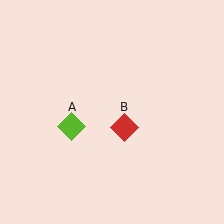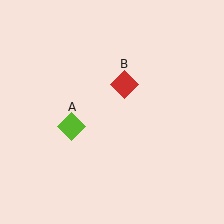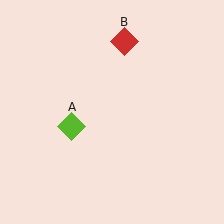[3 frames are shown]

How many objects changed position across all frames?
1 object changed position: red diamond (object B).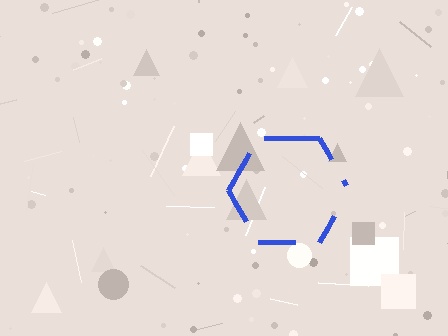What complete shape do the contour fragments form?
The contour fragments form a hexagon.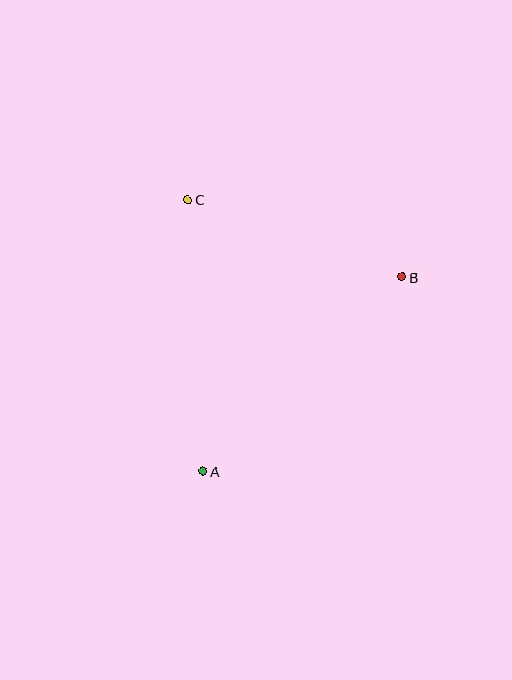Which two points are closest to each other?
Points B and C are closest to each other.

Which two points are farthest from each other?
Points A and B are farthest from each other.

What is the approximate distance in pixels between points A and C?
The distance between A and C is approximately 272 pixels.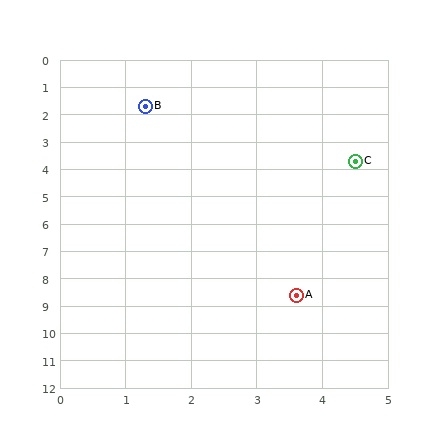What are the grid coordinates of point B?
Point B is at approximately (1.3, 1.7).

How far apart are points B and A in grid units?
Points B and A are about 7.3 grid units apart.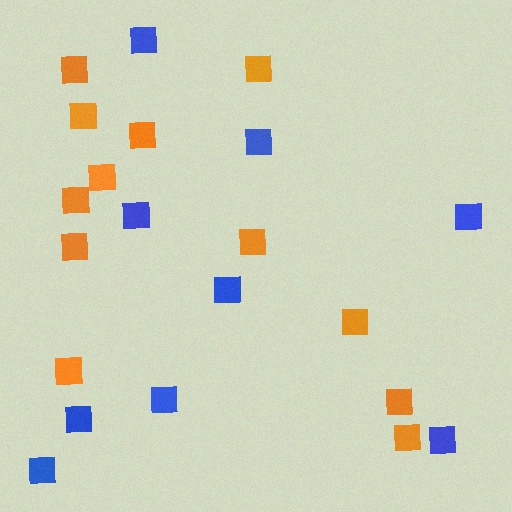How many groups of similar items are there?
There are 2 groups: one group of orange squares (12) and one group of blue squares (9).